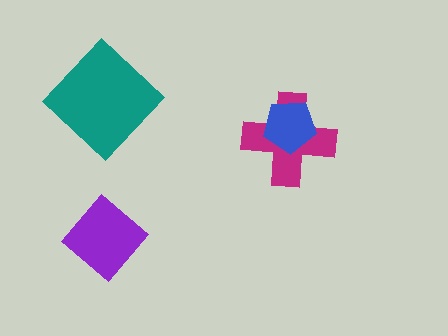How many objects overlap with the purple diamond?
0 objects overlap with the purple diamond.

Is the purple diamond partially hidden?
No, no other shape covers it.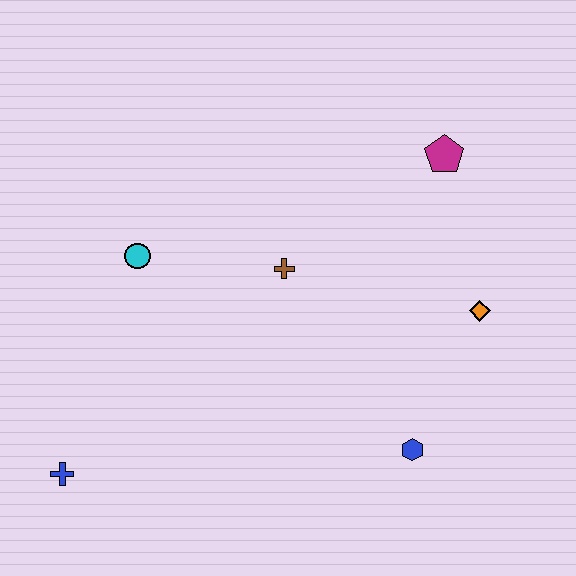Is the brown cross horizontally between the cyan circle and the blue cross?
No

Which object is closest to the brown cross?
The cyan circle is closest to the brown cross.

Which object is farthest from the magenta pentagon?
The blue cross is farthest from the magenta pentagon.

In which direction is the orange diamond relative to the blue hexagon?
The orange diamond is above the blue hexagon.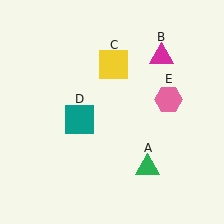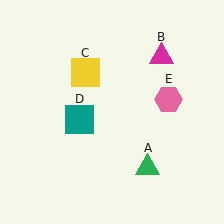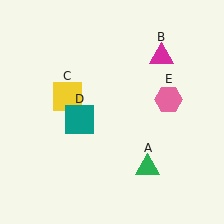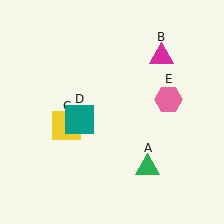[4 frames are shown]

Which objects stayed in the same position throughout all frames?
Green triangle (object A) and magenta triangle (object B) and teal square (object D) and pink hexagon (object E) remained stationary.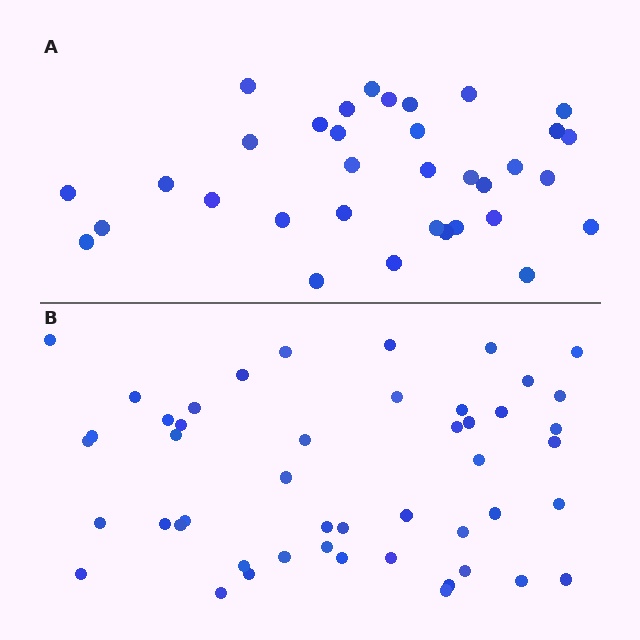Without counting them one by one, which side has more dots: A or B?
Region B (the bottom region) has more dots.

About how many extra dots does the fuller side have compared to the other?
Region B has approximately 15 more dots than region A.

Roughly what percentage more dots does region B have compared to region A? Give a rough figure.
About 40% more.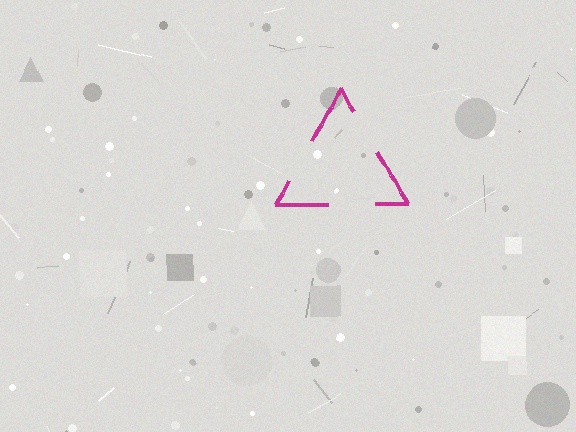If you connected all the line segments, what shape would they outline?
They would outline a triangle.